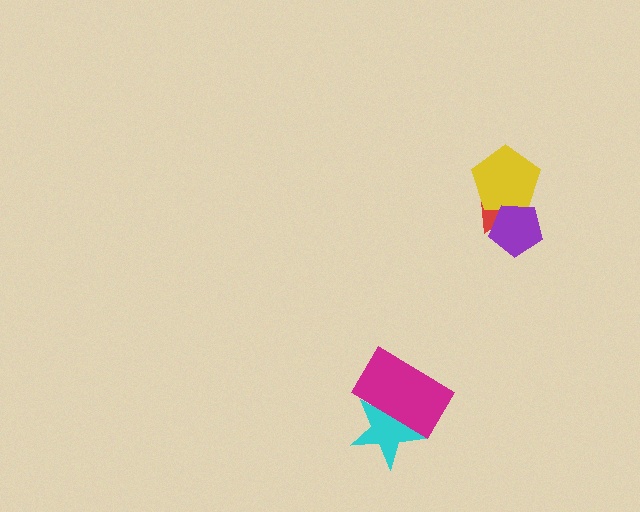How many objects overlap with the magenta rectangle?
1 object overlaps with the magenta rectangle.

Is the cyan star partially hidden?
Yes, it is partially covered by another shape.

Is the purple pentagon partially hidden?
No, no other shape covers it.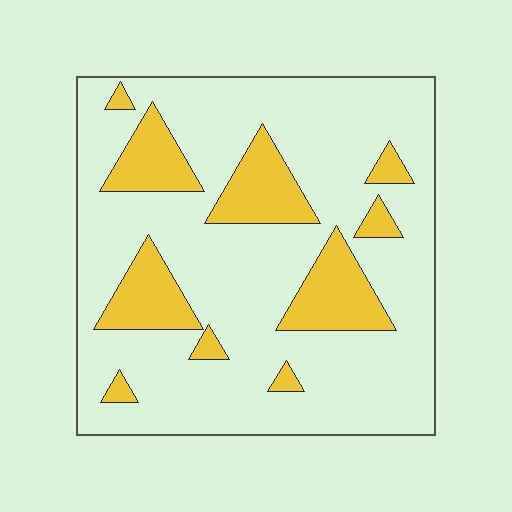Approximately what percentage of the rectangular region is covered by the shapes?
Approximately 20%.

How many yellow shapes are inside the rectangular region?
10.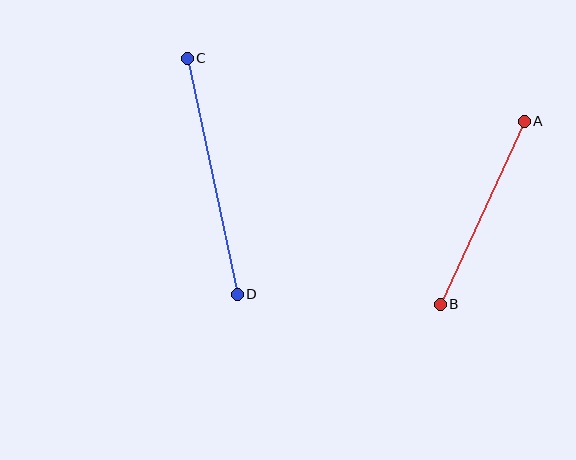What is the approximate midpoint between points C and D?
The midpoint is at approximately (212, 176) pixels.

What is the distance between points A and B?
The distance is approximately 201 pixels.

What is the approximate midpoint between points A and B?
The midpoint is at approximately (482, 213) pixels.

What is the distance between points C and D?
The distance is approximately 242 pixels.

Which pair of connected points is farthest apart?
Points C and D are farthest apart.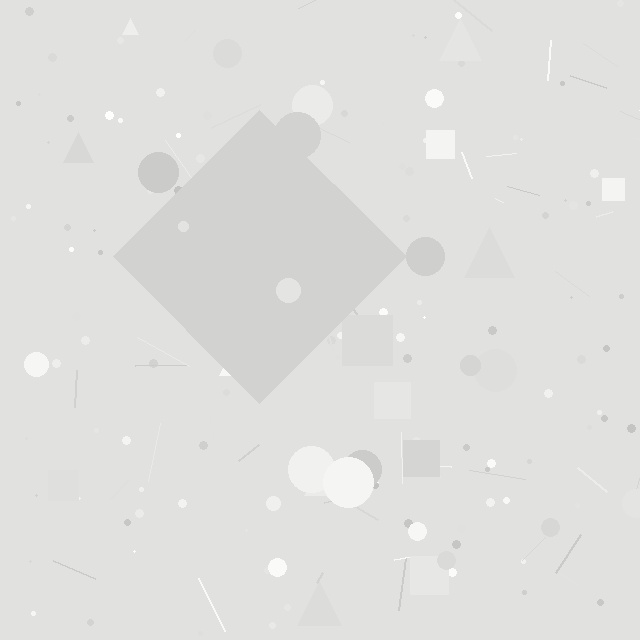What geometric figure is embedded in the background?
A diamond is embedded in the background.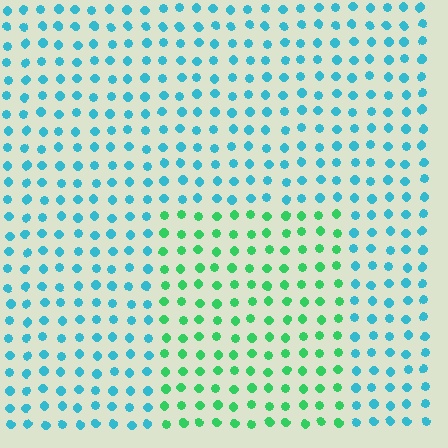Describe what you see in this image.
The image is filled with small cyan elements in a uniform arrangement. A rectangle-shaped region is visible where the elements are tinted to a slightly different hue, forming a subtle color boundary.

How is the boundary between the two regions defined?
The boundary is defined purely by a slight shift in hue (about 50 degrees). Spacing, size, and orientation are identical on both sides.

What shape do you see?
I see a rectangle.